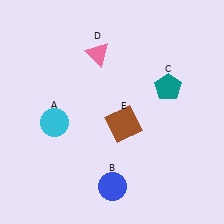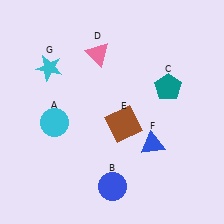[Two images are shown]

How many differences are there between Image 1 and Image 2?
There are 2 differences between the two images.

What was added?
A blue triangle (F), a cyan star (G) were added in Image 2.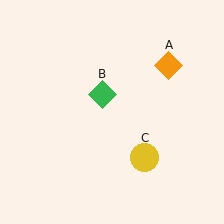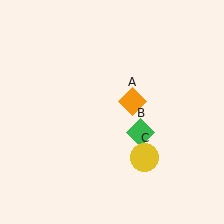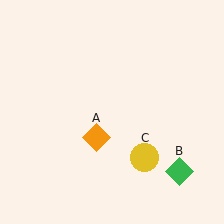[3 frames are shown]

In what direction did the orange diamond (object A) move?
The orange diamond (object A) moved down and to the left.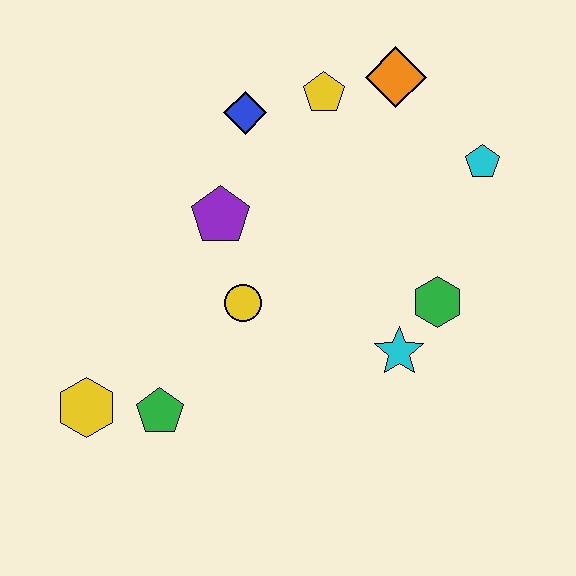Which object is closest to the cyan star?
The green hexagon is closest to the cyan star.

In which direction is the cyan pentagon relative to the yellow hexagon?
The cyan pentagon is to the right of the yellow hexagon.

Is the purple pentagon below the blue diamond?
Yes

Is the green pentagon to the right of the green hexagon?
No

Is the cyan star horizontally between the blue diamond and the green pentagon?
No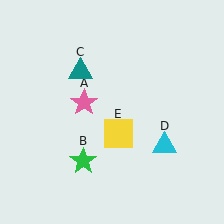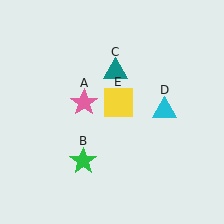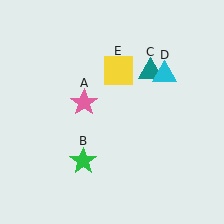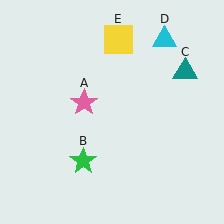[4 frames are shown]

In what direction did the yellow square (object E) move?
The yellow square (object E) moved up.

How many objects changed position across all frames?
3 objects changed position: teal triangle (object C), cyan triangle (object D), yellow square (object E).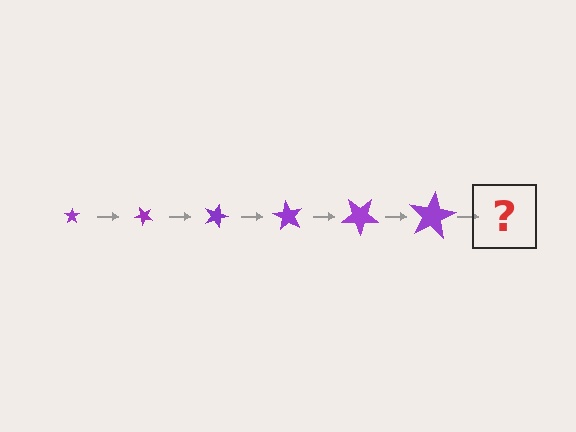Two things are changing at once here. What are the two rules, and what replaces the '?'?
The two rules are that the star grows larger each step and it rotates 45 degrees each step. The '?' should be a star, larger than the previous one and rotated 270 degrees from the start.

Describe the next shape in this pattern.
It should be a star, larger than the previous one and rotated 270 degrees from the start.